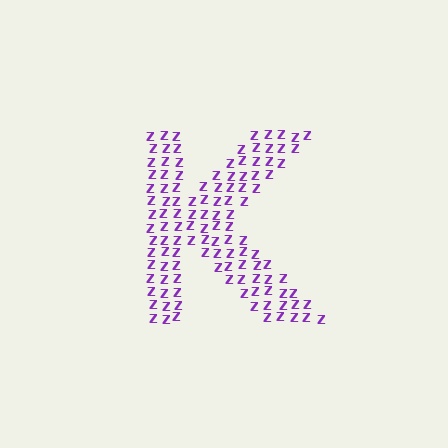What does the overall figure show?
The overall figure shows the letter K.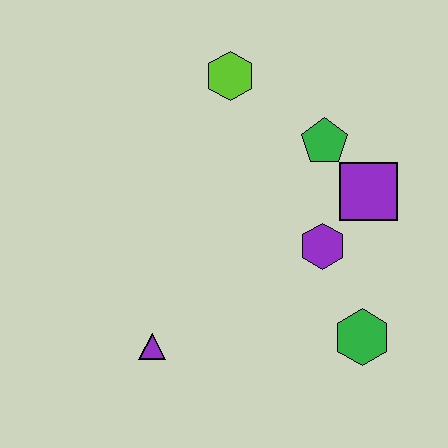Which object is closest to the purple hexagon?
The purple square is closest to the purple hexagon.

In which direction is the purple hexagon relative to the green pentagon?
The purple hexagon is below the green pentagon.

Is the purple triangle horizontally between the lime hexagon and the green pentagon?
No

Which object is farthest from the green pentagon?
The purple triangle is farthest from the green pentagon.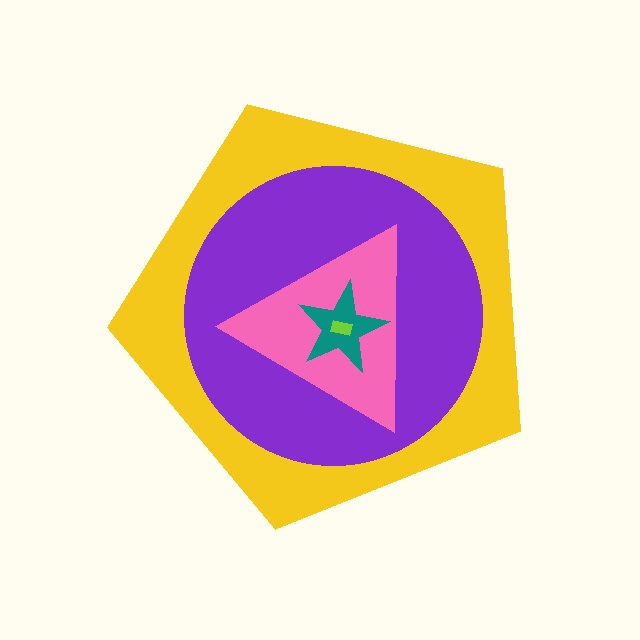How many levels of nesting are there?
5.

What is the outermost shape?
The yellow pentagon.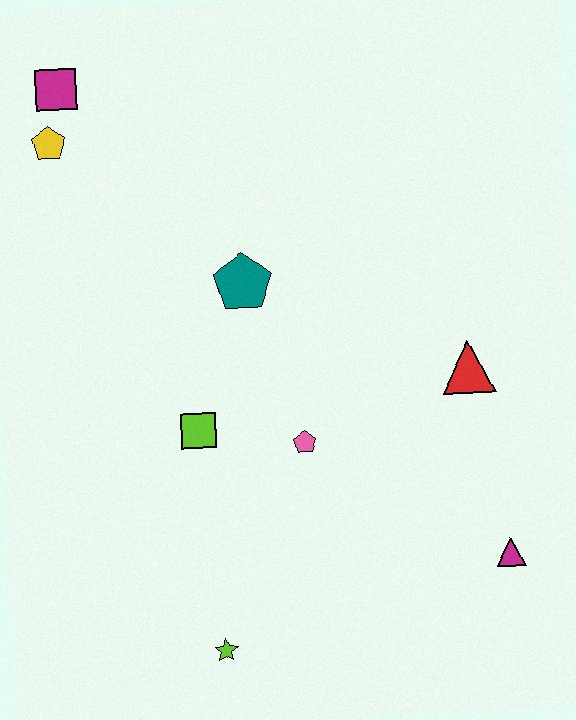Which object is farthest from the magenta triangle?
The magenta square is farthest from the magenta triangle.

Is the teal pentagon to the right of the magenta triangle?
No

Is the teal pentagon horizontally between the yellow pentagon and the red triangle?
Yes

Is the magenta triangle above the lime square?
No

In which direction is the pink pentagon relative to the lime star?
The pink pentagon is above the lime star.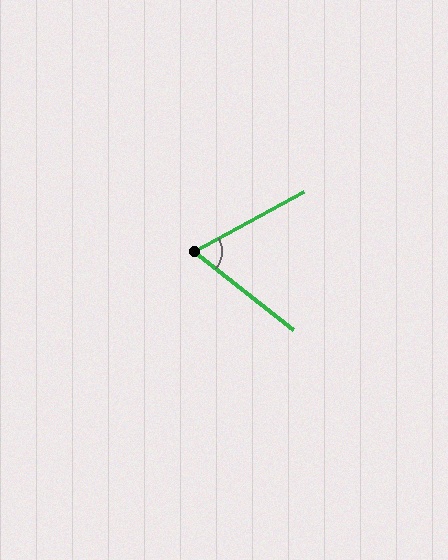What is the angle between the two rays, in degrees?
Approximately 67 degrees.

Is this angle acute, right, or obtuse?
It is acute.